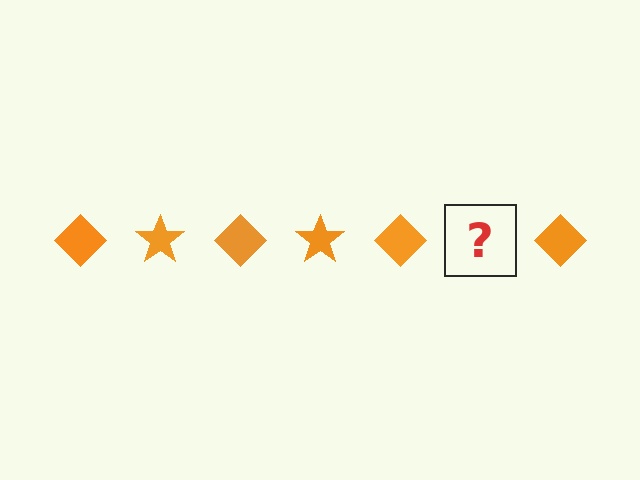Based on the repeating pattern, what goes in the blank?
The blank should be an orange star.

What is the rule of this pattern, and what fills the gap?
The rule is that the pattern cycles through diamond, star shapes in orange. The gap should be filled with an orange star.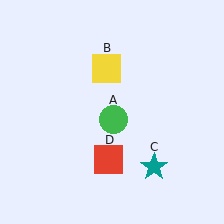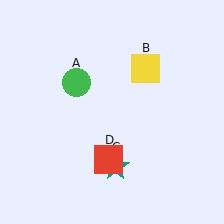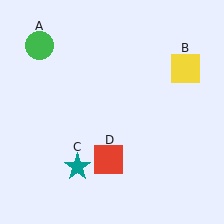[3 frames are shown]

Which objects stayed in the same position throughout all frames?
Red square (object D) remained stationary.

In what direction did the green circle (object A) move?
The green circle (object A) moved up and to the left.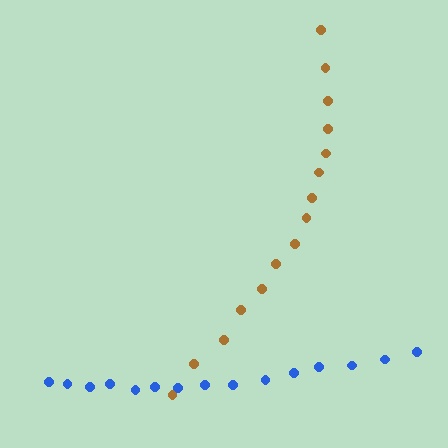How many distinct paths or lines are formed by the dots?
There are 2 distinct paths.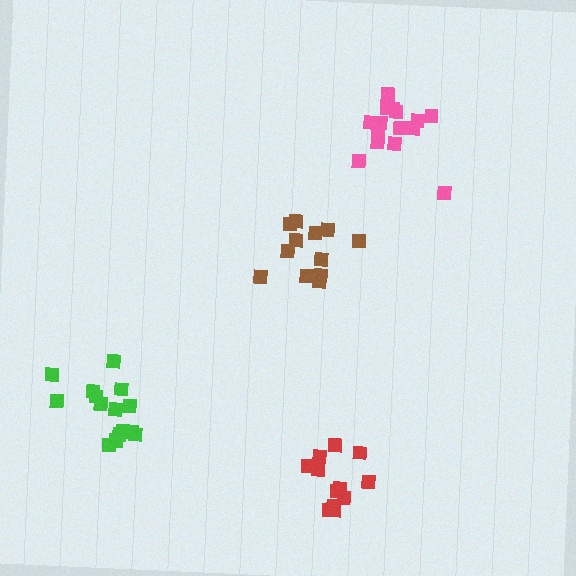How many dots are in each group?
Group 1: 12 dots, Group 2: 12 dots, Group 3: 15 dots, Group 4: 16 dots (55 total).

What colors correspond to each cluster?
The clusters are colored: red, brown, green, pink.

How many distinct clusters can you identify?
There are 4 distinct clusters.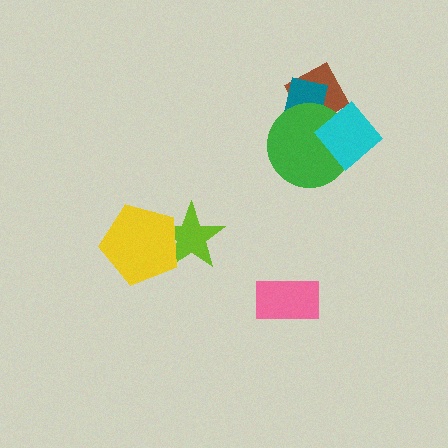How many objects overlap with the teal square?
2 objects overlap with the teal square.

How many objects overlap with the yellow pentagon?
1 object overlaps with the yellow pentagon.